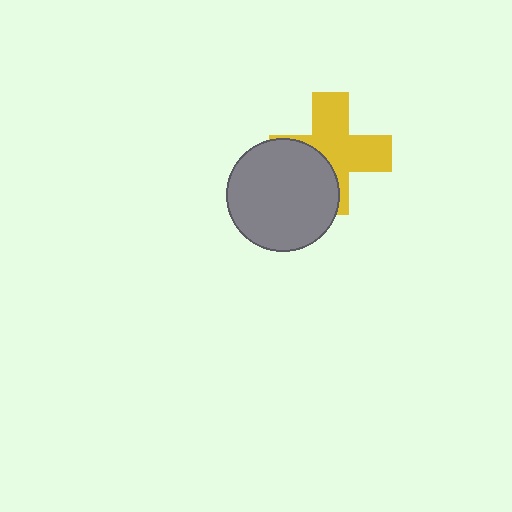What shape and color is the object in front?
The object in front is a gray circle.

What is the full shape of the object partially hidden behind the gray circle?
The partially hidden object is a yellow cross.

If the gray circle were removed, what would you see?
You would see the complete yellow cross.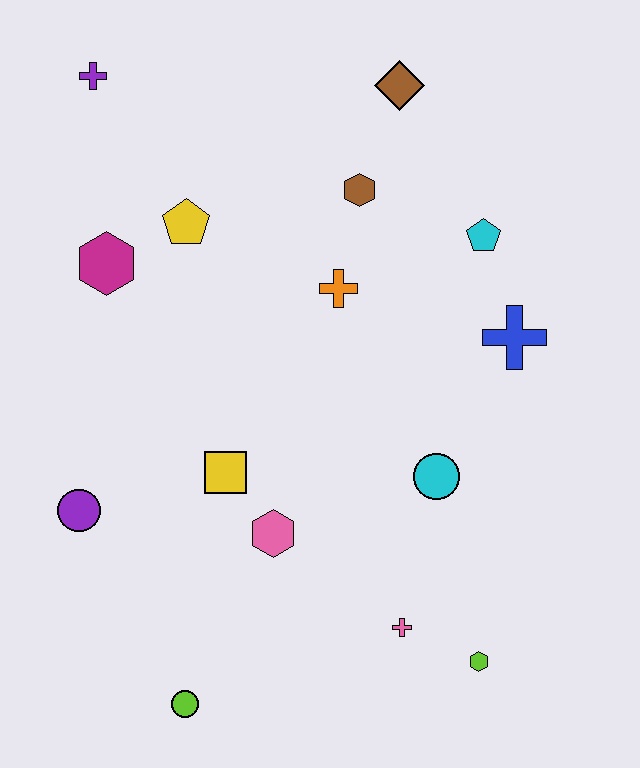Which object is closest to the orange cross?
The brown hexagon is closest to the orange cross.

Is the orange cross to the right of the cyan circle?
No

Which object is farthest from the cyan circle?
The purple cross is farthest from the cyan circle.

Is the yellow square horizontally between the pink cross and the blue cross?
No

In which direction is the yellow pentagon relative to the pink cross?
The yellow pentagon is above the pink cross.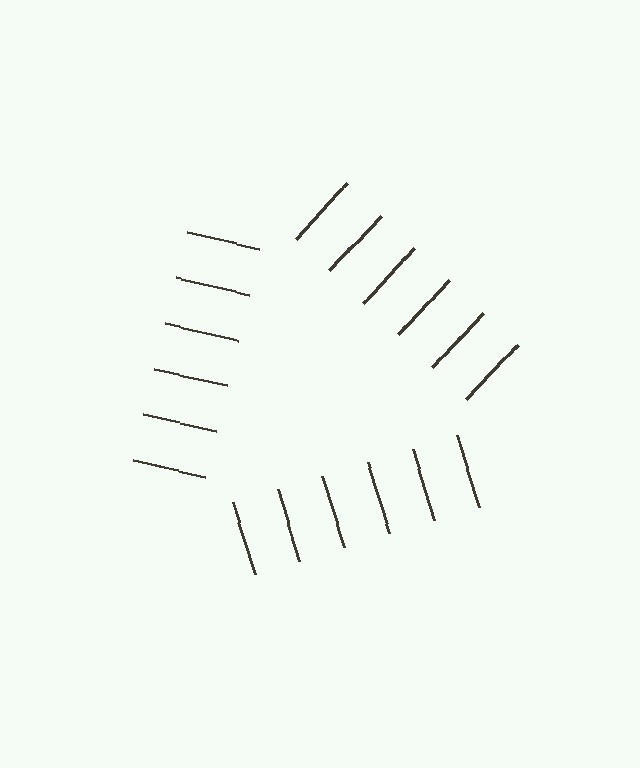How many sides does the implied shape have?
3 sides — the line-ends trace a triangle.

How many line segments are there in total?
18 — 6 along each of the 3 edges.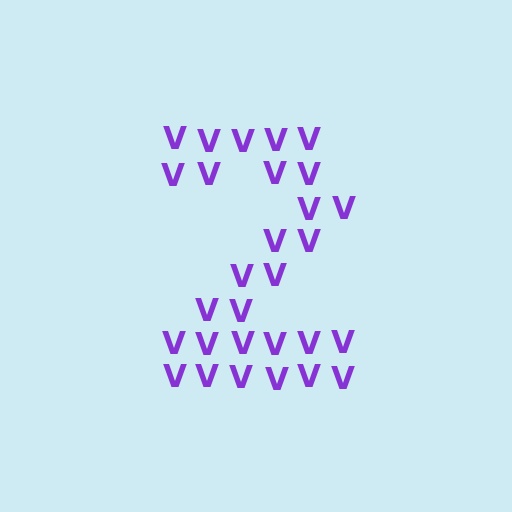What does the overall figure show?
The overall figure shows the digit 2.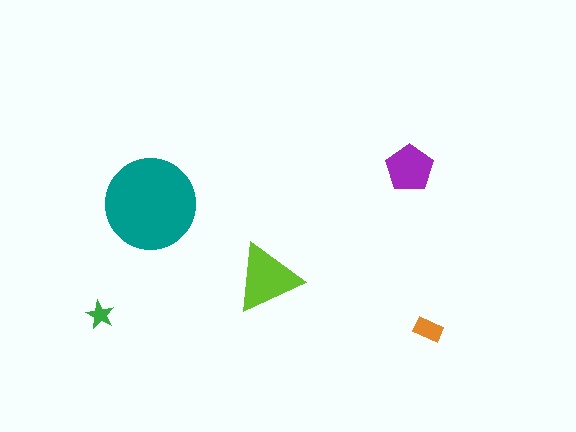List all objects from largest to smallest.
The teal circle, the lime triangle, the purple pentagon, the orange rectangle, the green star.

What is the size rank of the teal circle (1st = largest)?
1st.